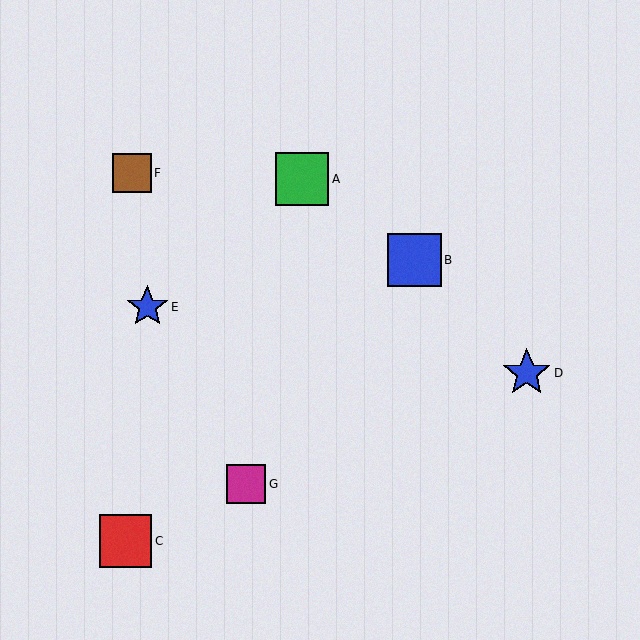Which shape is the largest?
The green square (labeled A) is the largest.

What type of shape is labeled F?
Shape F is a brown square.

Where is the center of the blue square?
The center of the blue square is at (415, 260).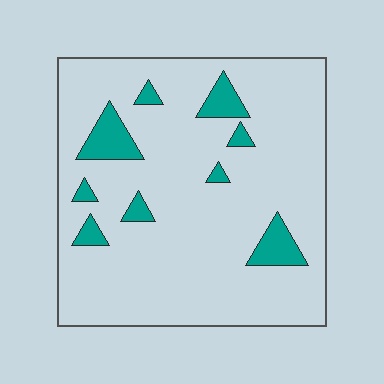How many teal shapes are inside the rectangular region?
9.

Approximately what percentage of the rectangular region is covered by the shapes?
Approximately 10%.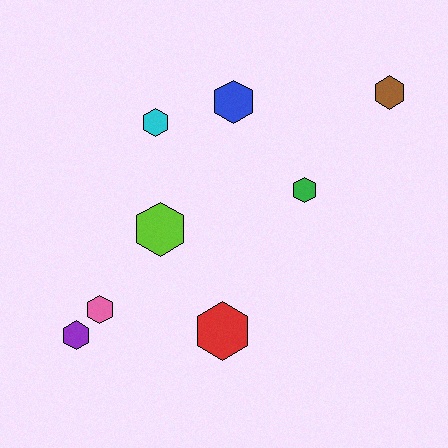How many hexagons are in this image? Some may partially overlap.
There are 8 hexagons.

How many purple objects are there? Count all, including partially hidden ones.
There is 1 purple object.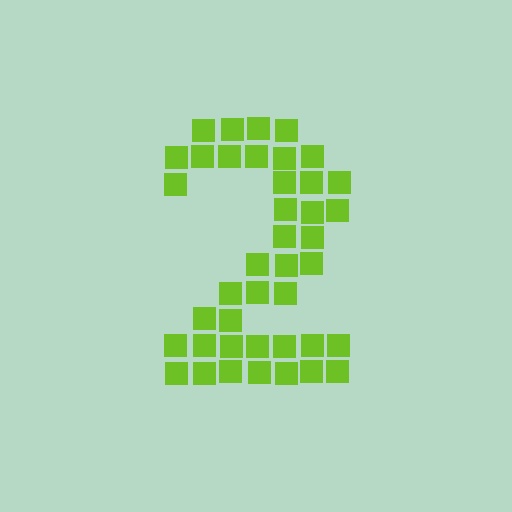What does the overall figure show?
The overall figure shows the digit 2.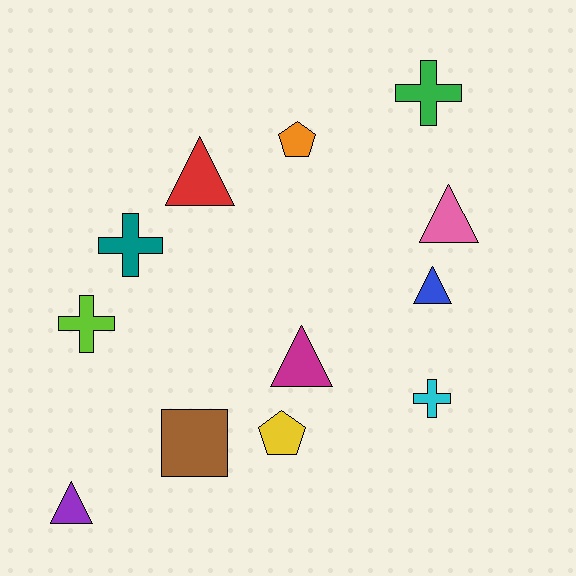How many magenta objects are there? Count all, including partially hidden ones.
There is 1 magenta object.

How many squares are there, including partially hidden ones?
There is 1 square.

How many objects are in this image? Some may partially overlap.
There are 12 objects.